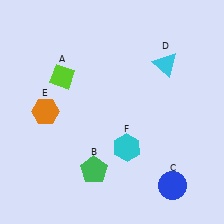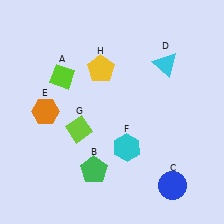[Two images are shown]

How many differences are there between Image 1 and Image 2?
There are 2 differences between the two images.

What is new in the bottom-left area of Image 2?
A lime diamond (G) was added in the bottom-left area of Image 2.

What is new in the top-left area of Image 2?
A yellow pentagon (H) was added in the top-left area of Image 2.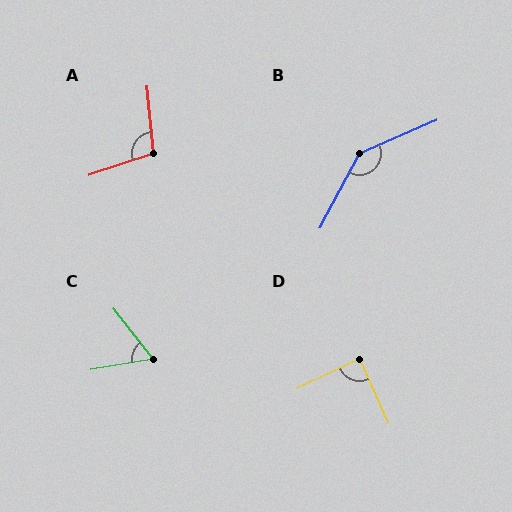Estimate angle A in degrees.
Approximately 103 degrees.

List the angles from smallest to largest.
C (62°), D (89°), A (103°), B (142°).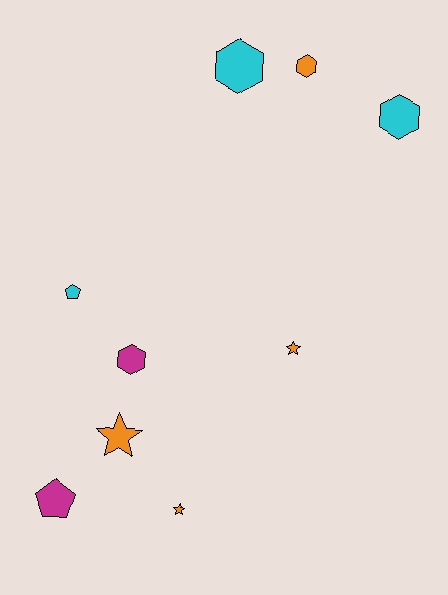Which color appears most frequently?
Orange, with 4 objects.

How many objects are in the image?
There are 9 objects.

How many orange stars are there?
There are 3 orange stars.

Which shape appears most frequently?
Hexagon, with 4 objects.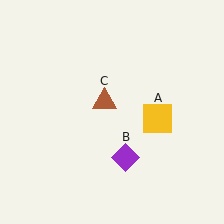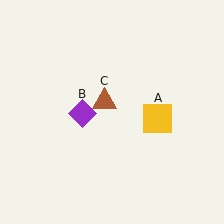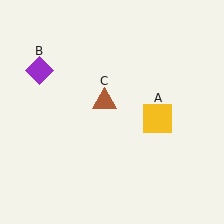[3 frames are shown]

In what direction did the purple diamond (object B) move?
The purple diamond (object B) moved up and to the left.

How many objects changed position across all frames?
1 object changed position: purple diamond (object B).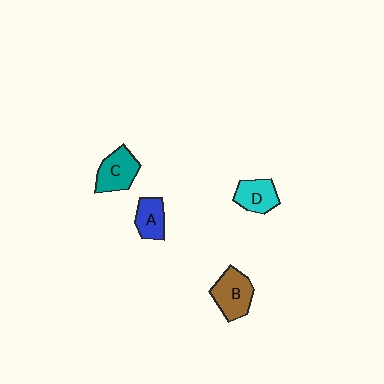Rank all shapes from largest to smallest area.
From largest to smallest: B (brown), C (teal), D (cyan), A (blue).